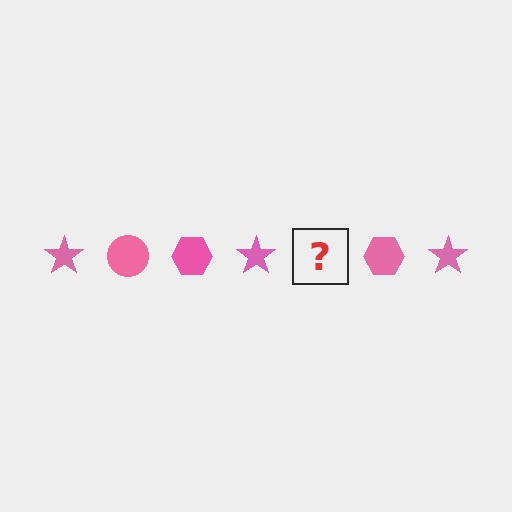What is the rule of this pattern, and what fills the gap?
The rule is that the pattern cycles through star, circle, hexagon shapes in pink. The gap should be filled with a pink circle.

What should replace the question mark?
The question mark should be replaced with a pink circle.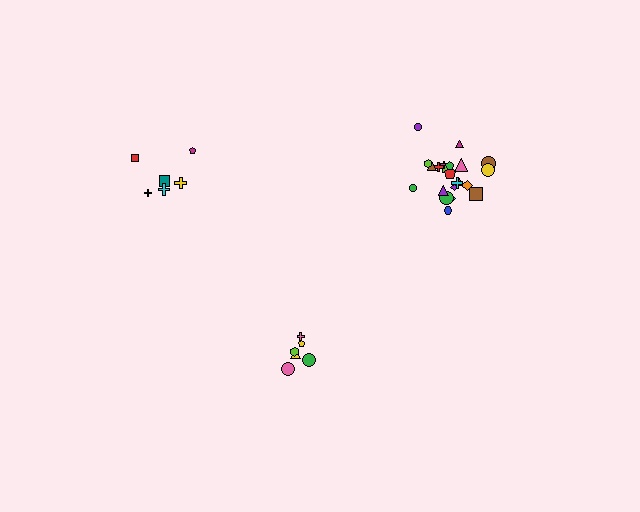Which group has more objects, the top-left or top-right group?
The top-right group.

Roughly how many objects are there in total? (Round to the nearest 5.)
Roughly 35 objects in total.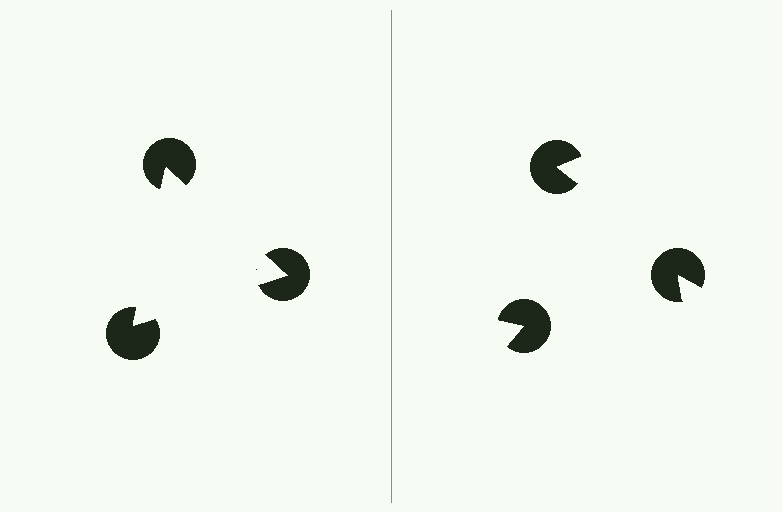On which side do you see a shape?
An illusory triangle appears on the left side. On the right side the wedge cuts are rotated, so no coherent shape forms.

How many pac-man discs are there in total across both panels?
6 — 3 on each side.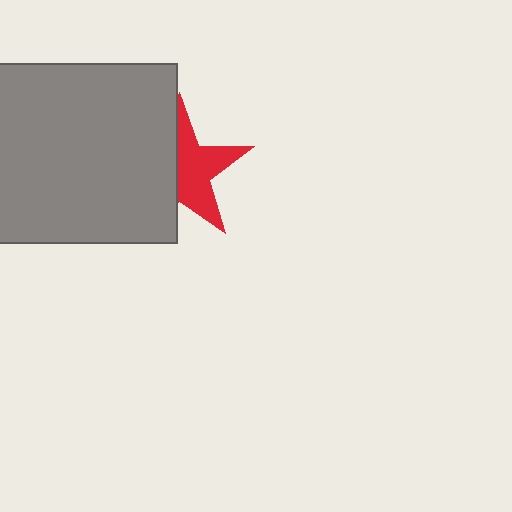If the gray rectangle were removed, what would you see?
You would see the complete red star.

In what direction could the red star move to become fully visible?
The red star could move right. That would shift it out from behind the gray rectangle entirely.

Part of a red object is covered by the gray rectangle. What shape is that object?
It is a star.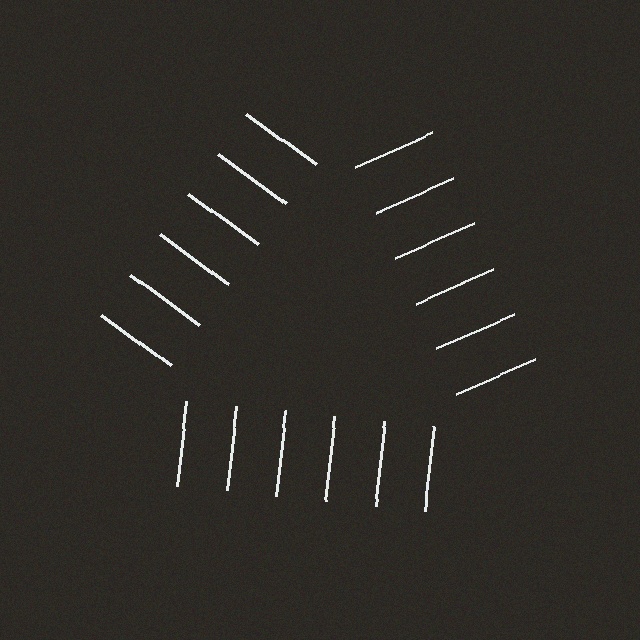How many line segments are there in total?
18 — 6 along each of the 3 edges.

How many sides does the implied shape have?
3 sides — the line-ends trace a triangle.